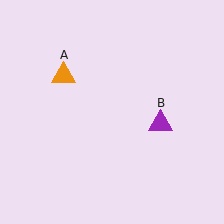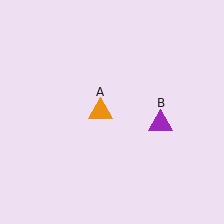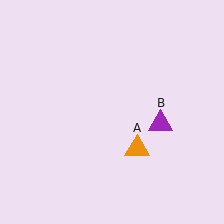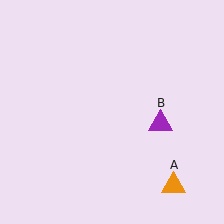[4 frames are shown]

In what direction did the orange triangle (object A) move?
The orange triangle (object A) moved down and to the right.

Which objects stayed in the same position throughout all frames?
Purple triangle (object B) remained stationary.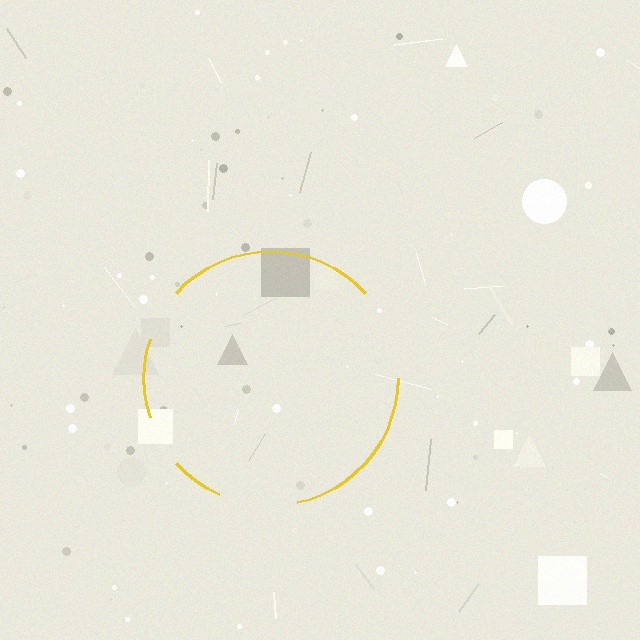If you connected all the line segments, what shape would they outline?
They would outline a circle.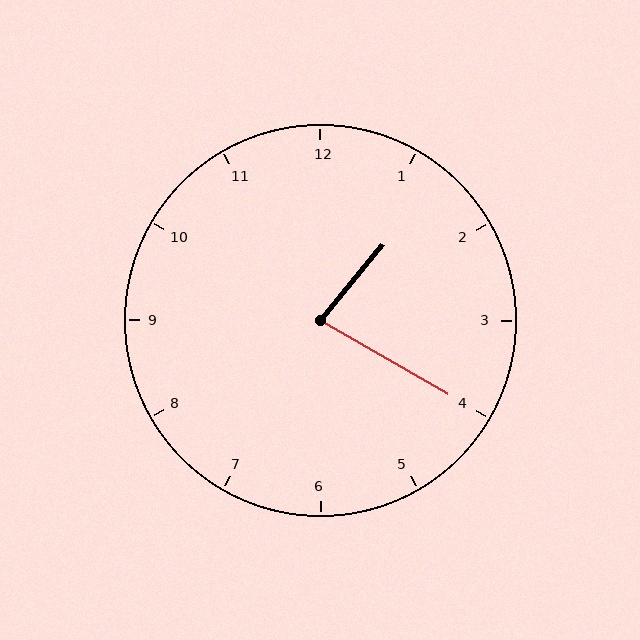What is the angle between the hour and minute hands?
Approximately 80 degrees.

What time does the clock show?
1:20.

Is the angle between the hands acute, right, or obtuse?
It is acute.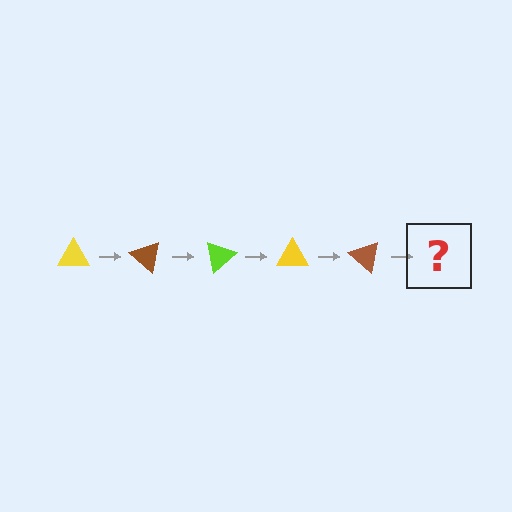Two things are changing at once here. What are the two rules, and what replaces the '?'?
The two rules are that it rotates 40 degrees each step and the color cycles through yellow, brown, and lime. The '?' should be a lime triangle, rotated 200 degrees from the start.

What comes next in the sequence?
The next element should be a lime triangle, rotated 200 degrees from the start.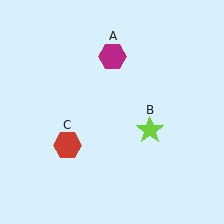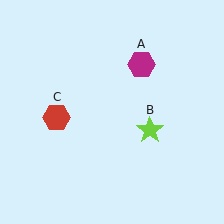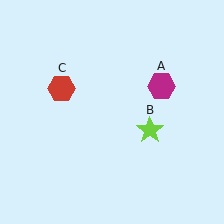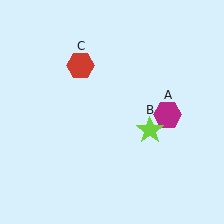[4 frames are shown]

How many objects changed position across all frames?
2 objects changed position: magenta hexagon (object A), red hexagon (object C).